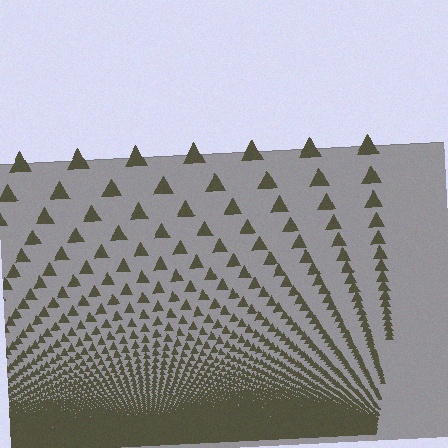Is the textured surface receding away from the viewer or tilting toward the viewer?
The surface appears to tilt toward the viewer. Texture elements get larger and sparser toward the top.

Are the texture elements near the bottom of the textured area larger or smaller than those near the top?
Smaller. The gradient is inverted — elements near the bottom are smaller and denser.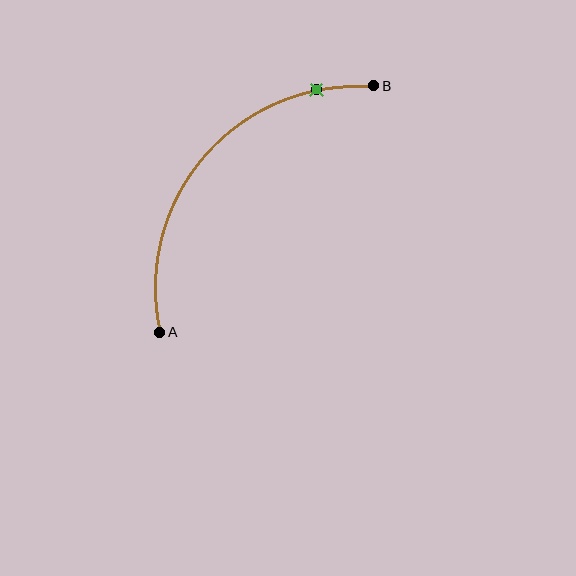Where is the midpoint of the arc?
The arc midpoint is the point on the curve farthest from the straight line joining A and B. It sits above and to the left of that line.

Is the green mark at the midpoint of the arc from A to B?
No. The green mark lies on the arc but is closer to endpoint B. The arc midpoint would be at the point on the curve equidistant along the arc from both A and B.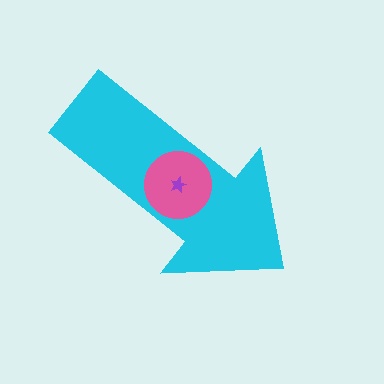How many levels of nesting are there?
3.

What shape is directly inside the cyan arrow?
The pink circle.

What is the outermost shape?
The cyan arrow.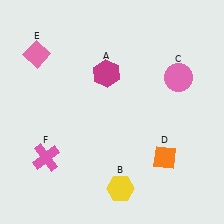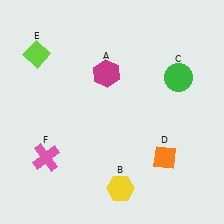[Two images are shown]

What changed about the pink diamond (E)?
In Image 1, E is pink. In Image 2, it changed to lime.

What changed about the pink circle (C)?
In Image 1, C is pink. In Image 2, it changed to green.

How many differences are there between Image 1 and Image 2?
There are 2 differences between the two images.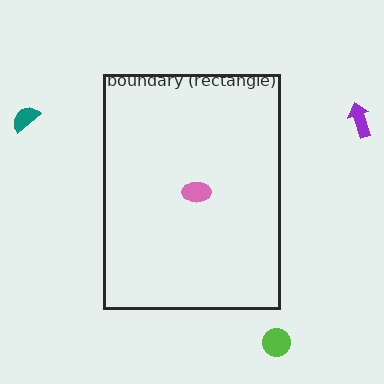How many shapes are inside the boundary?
1 inside, 3 outside.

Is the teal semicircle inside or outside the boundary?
Outside.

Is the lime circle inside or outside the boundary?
Outside.